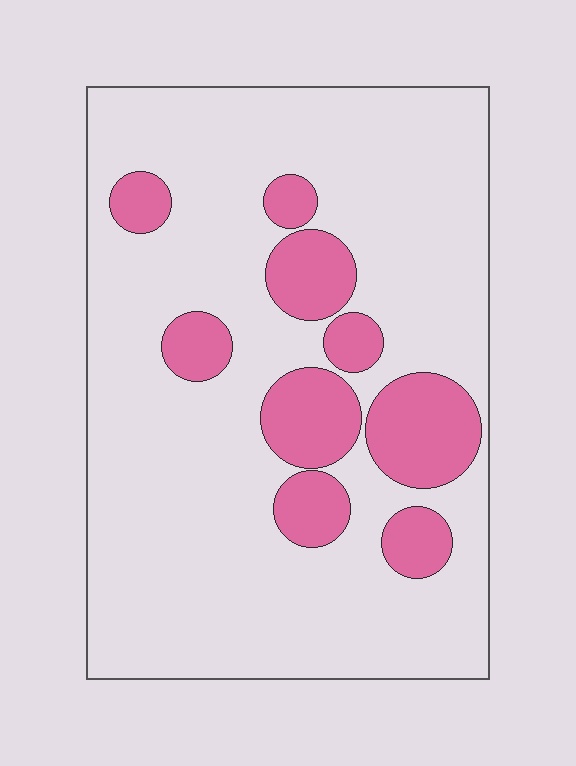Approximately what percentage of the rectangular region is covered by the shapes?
Approximately 20%.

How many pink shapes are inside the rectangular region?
9.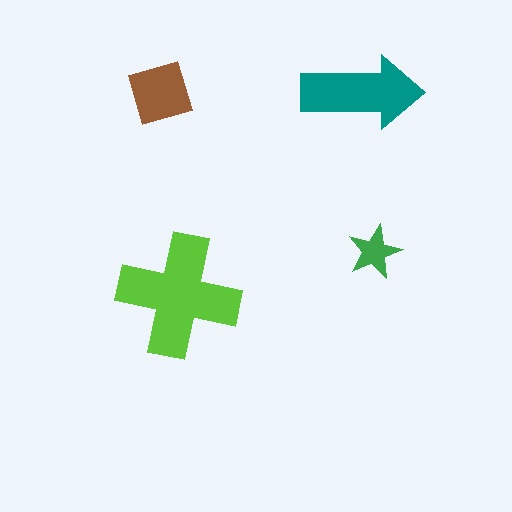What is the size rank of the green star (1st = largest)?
4th.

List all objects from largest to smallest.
The lime cross, the teal arrow, the brown square, the green star.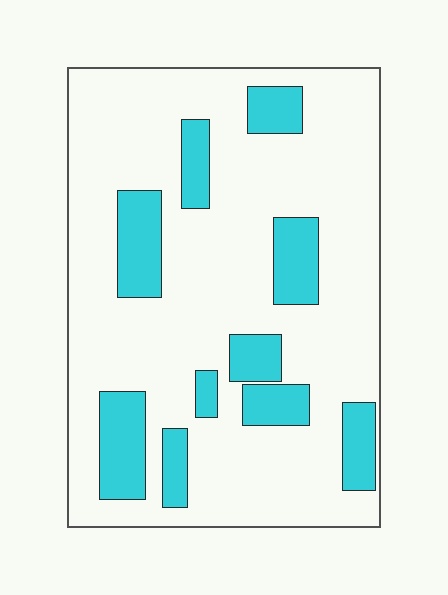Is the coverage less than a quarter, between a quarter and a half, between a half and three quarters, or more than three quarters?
Less than a quarter.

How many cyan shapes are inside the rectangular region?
10.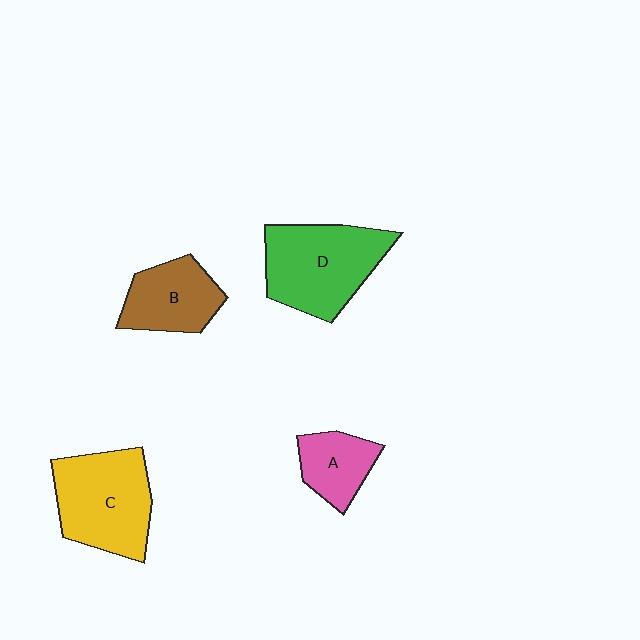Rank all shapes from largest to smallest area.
From largest to smallest: D (green), C (yellow), B (brown), A (pink).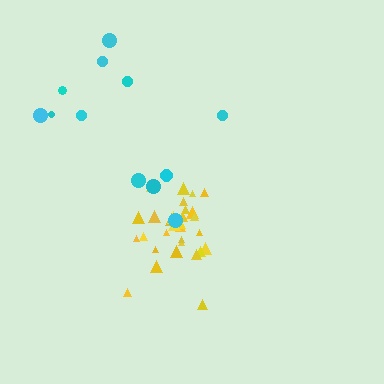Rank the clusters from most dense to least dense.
yellow, cyan.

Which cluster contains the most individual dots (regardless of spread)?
Yellow (30).